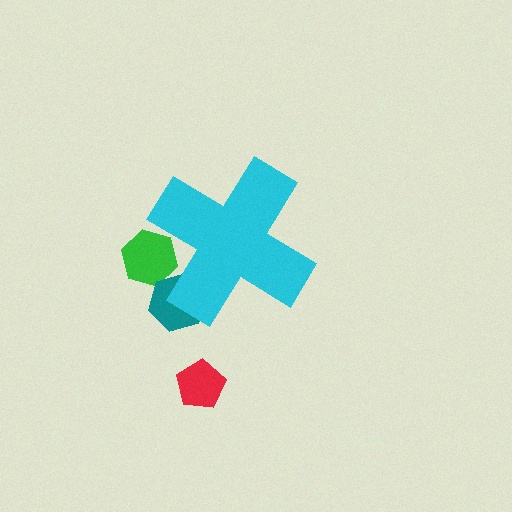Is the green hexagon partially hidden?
Yes, the green hexagon is partially hidden behind the cyan cross.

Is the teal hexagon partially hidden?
Yes, the teal hexagon is partially hidden behind the cyan cross.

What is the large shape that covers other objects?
A cyan cross.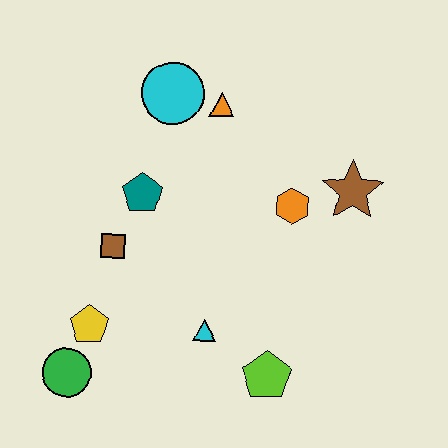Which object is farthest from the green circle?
The brown star is farthest from the green circle.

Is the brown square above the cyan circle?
No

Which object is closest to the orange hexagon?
The brown star is closest to the orange hexagon.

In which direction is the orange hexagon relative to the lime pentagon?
The orange hexagon is above the lime pentagon.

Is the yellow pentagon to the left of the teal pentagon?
Yes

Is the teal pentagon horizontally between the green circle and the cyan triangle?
Yes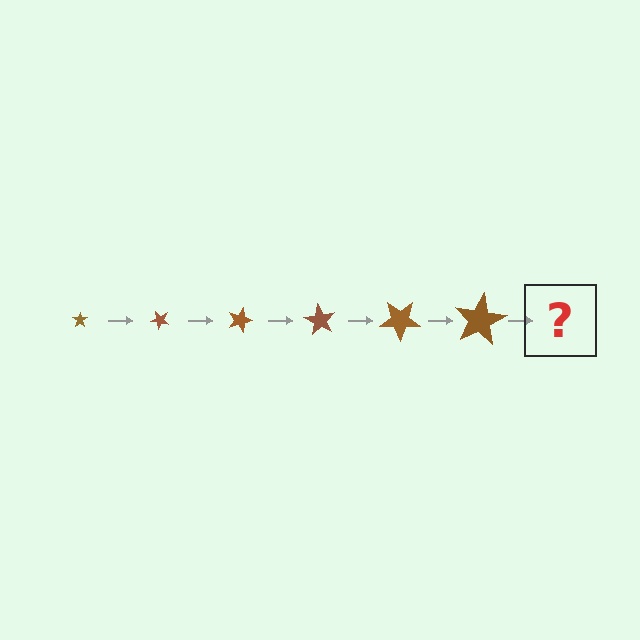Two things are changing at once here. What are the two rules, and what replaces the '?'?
The two rules are that the star grows larger each step and it rotates 45 degrees each step. The '?' should be a star, larger than the previous one and rotated 270 degrees from the start.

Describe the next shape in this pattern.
It should be a star, larger than the previous one and rotated 270 degrees from the start.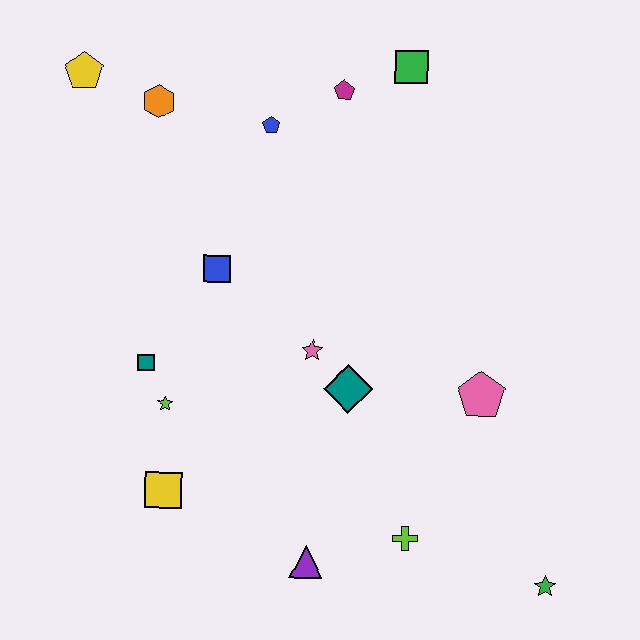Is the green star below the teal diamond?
Yes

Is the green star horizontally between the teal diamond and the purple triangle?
No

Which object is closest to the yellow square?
The lime star is closest to the yellow square.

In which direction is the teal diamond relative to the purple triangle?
The teal diamond is above the purple triangle.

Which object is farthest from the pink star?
The yellow pentagon is farthest from the pink star.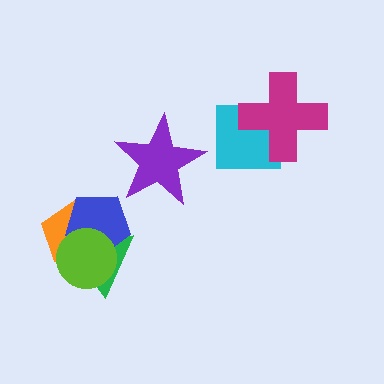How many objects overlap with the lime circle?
3 objects overlap with the lime circle.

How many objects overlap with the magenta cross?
1 object overlaps with the magenta cross.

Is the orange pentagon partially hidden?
Yes, it is partially covered by another shape.